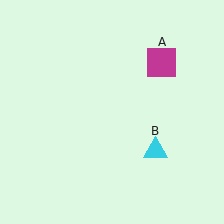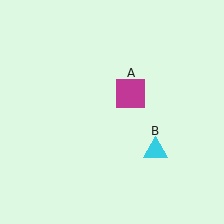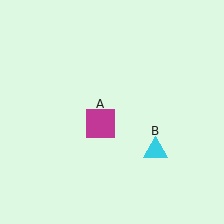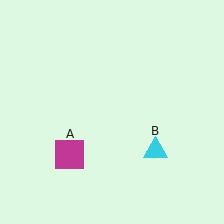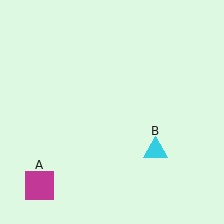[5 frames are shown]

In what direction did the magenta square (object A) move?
The magenta square (object A) moved down and to the left.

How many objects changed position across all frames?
1 object changed position: magenta square (object A).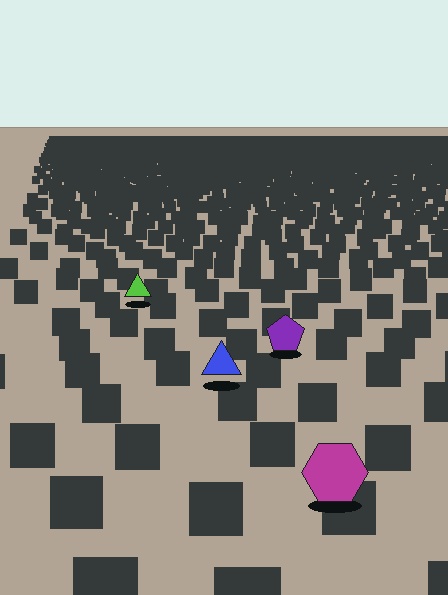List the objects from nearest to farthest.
From nearest to farthest: the magenta hexagon, the blue triangle, the purple pentagon, the lime triangle.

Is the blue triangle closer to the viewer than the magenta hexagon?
No. The magenta hexagon is closer — you can tell from the texture gradient: the ground texture is coarser near it.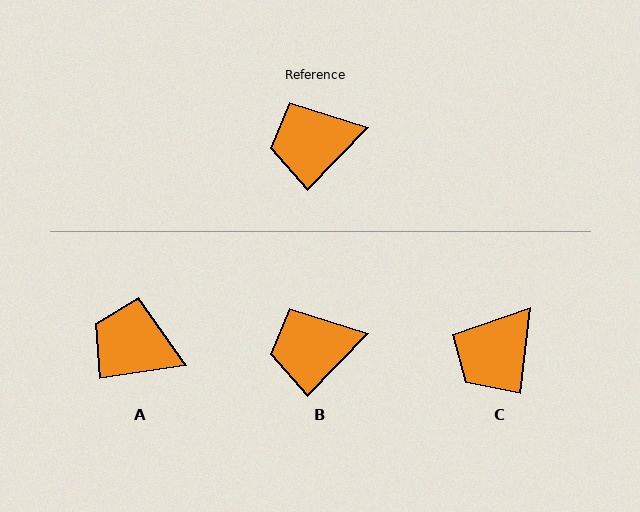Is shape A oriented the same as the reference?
No, it is off by about 37 degrees.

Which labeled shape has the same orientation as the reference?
B.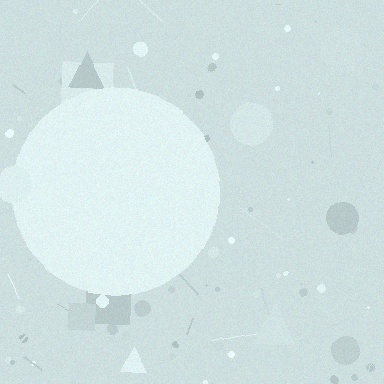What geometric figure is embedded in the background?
A circle is embedded in the background.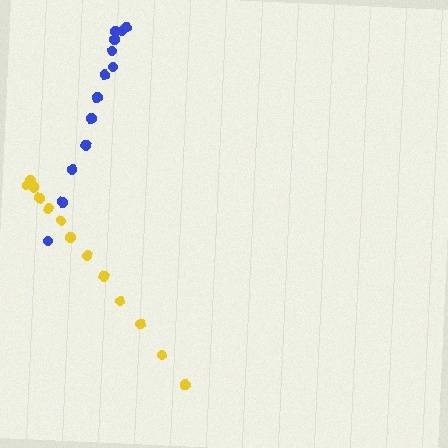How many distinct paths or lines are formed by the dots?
There are 2 distinct paths.